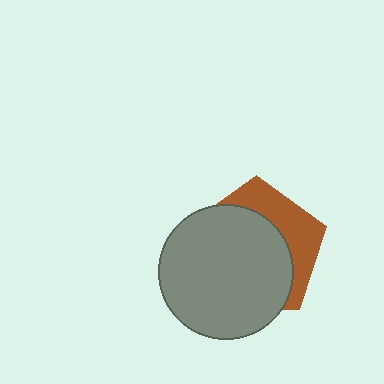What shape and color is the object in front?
The object in front is a gray circle.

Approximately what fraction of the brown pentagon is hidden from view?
Roughly 67% of the brown pentagon is hidden behind the gray circle.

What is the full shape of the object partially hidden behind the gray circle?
The partially hidden object is a brown pentagon.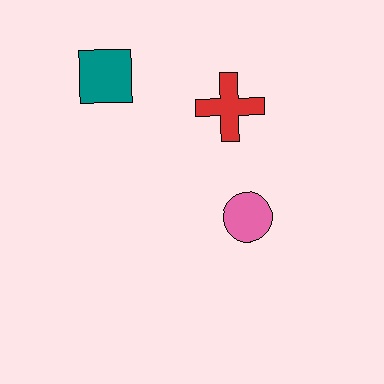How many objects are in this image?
There are 3 objects.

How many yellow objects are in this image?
There are no yellow objects.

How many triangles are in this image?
There are no triangles.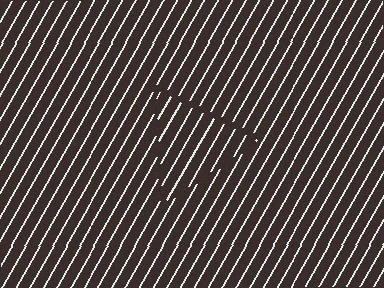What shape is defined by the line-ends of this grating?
An illusory triangle. The interior of the shape contains the same grating, shifted by half a period — the contour is defined by the phase discontinuity where line-ends from the inner and outer gratings abut.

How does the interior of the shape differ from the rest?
The interior of the shape contains the same grating, shifted by half a period — the contour is defined by the phase discontinuity where line-ends from the inner and outer gratings abut.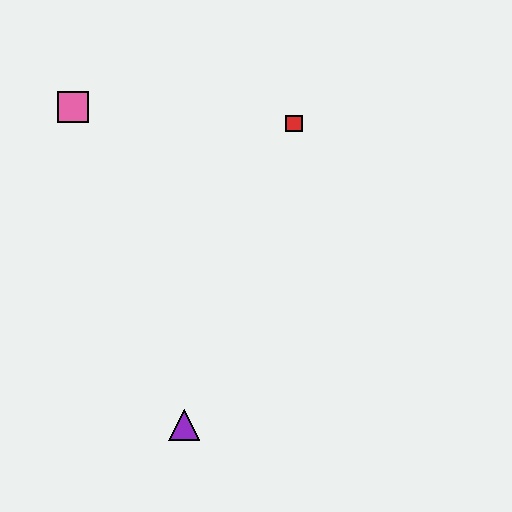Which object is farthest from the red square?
The purple triangle is farthest from the red square.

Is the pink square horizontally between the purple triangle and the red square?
No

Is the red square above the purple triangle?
Yes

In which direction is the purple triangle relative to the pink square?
The purple triangle is below the pink square.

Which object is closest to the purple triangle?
The red square is closest to the purple triangle.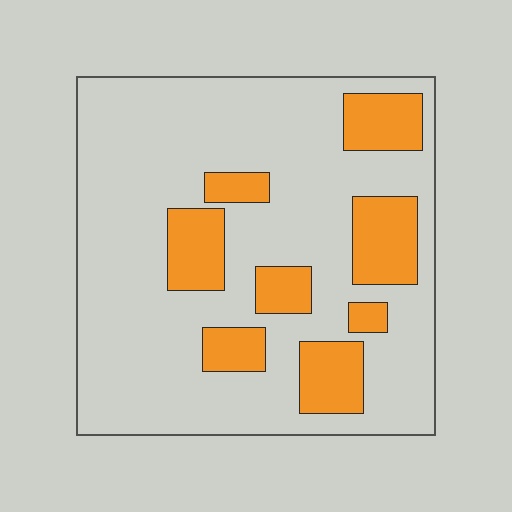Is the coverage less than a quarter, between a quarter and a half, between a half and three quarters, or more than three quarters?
Less than a quarter.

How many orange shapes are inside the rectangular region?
8.